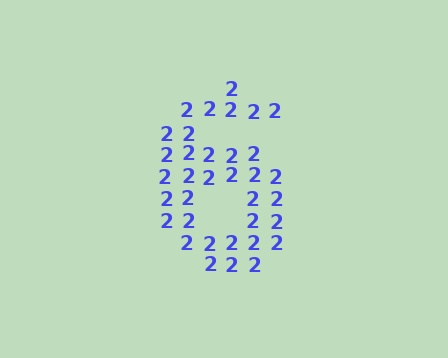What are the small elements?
The small elements are digit 2's.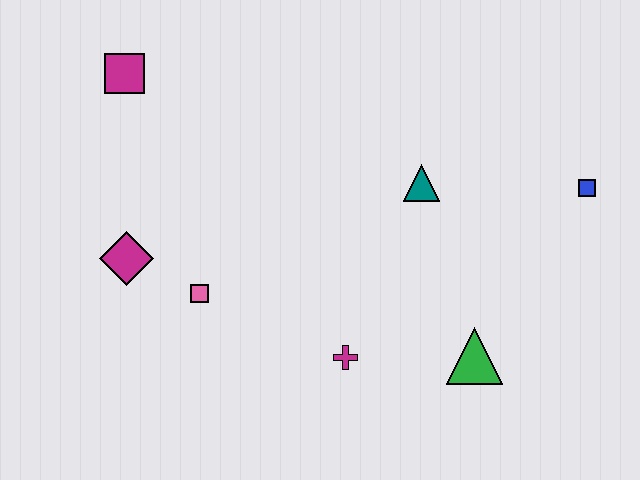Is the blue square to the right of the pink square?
Yes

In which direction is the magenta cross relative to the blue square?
The magenta cross is to the left of the blue square.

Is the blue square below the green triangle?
No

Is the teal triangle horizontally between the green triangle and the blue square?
No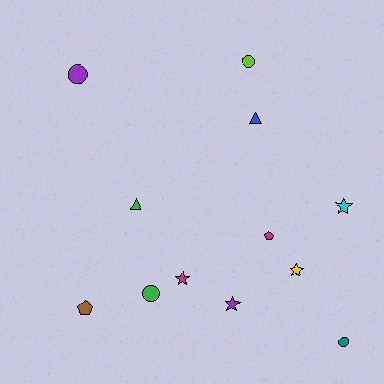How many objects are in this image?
There are 12 objects.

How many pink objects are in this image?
There are no pink objects.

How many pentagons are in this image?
There are 2 pentagons.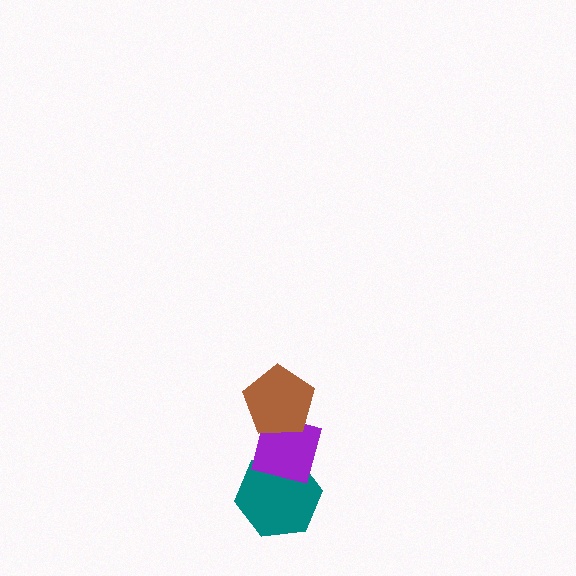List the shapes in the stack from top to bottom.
From top to bottom: the brown pentagon, the purple square, the teal hexagon.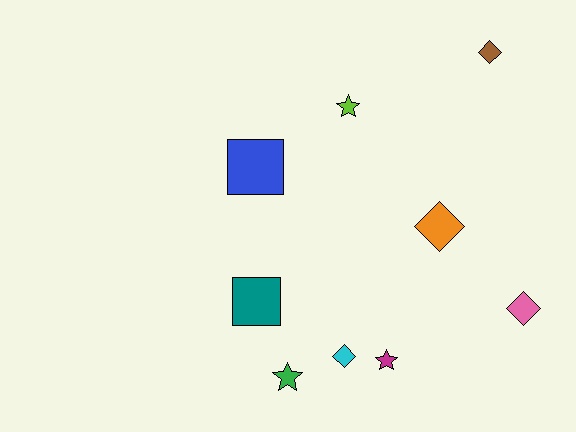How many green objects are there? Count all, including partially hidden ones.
There is 1 green object.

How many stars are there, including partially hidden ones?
There are 3 stars.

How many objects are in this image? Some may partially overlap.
There are 9 objects.